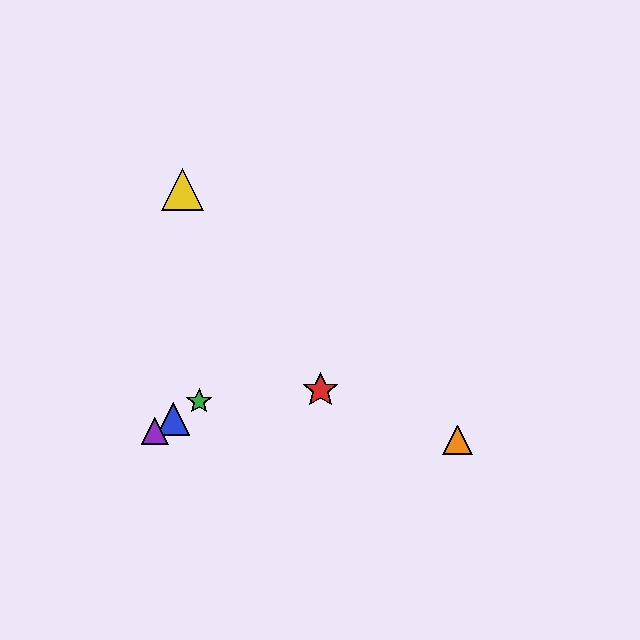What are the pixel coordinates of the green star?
The green star is at (199, 401).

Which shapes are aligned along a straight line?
The blue triangle, the green star, the purple triangle are aligned along a straight line.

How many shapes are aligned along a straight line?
3 shapes (the blue triangle, the green star, the purple triangle) are aligned along a straight line.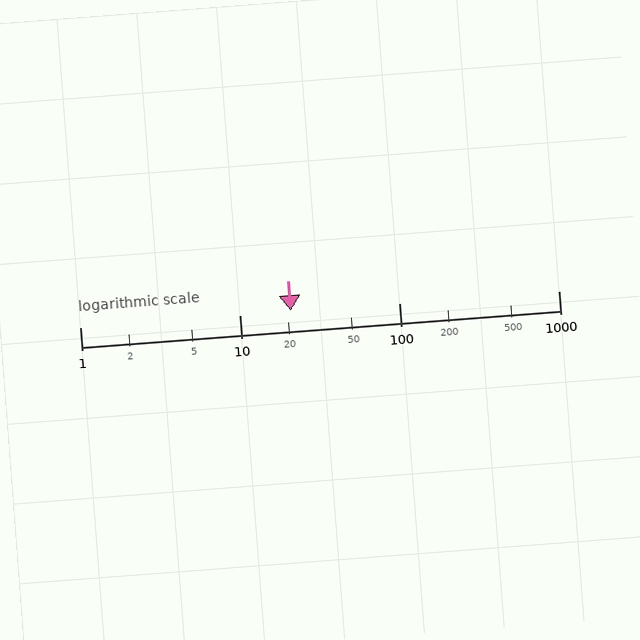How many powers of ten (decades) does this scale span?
The scale spans 3 decades, from 1 to 1000.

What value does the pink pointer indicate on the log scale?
The pointer indicates approximately 21.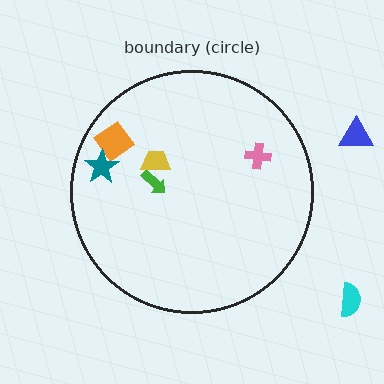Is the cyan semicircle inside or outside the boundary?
Outside.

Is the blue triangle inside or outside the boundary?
Outside.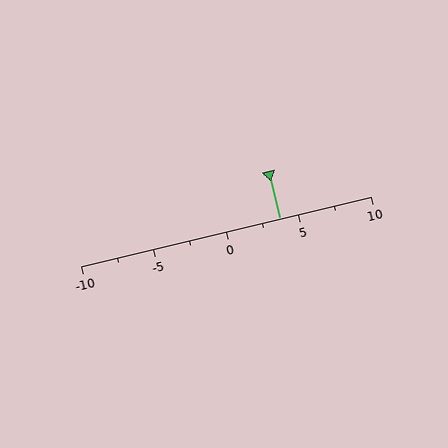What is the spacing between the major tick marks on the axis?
The major ticks are spaced 5 apart.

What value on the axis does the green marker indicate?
The marker indicates approximately 3.8.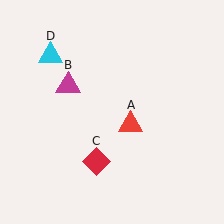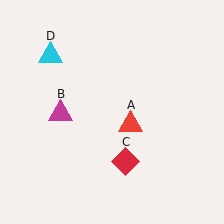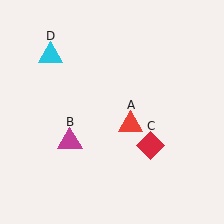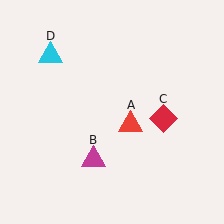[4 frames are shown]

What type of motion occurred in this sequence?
The magenta triangle (object B), red diamond (object C) rotated counterclockwise around the center of the scene.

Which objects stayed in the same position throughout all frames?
Red triangle (object A) and cyan triangle (object D) remained stationary.